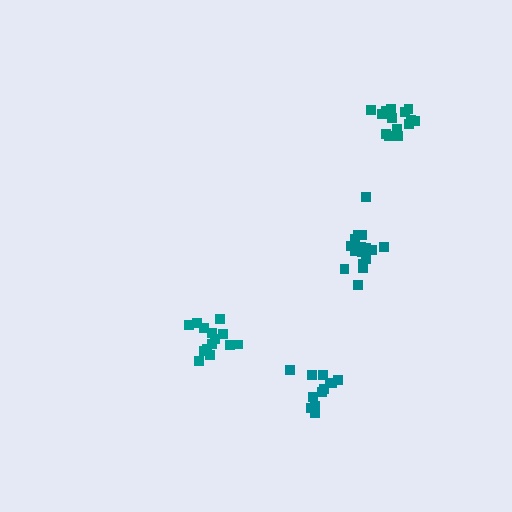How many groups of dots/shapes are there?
There are 4 groups.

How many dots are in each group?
Group 1: 14 dots, Group 2: 12 dots, Group 3: 16 dots, Group 4: 16 dots (58 total).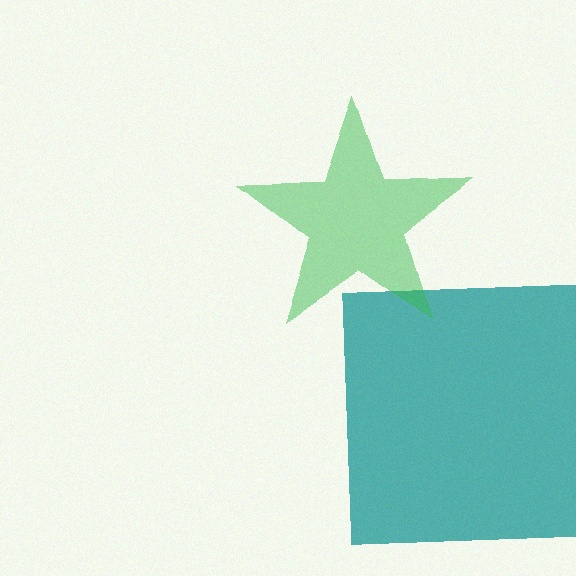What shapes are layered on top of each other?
The layered shapes are: a teal square, a green star.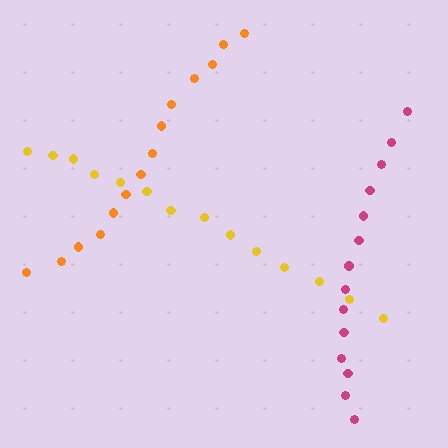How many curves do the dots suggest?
There are 3 distinct paths.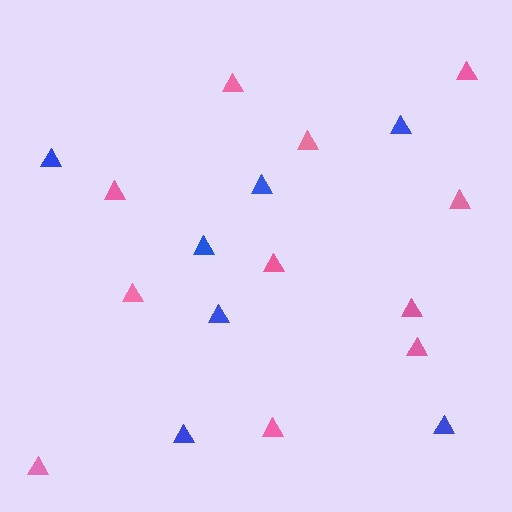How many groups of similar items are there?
There are 2 groups: one group of blue triangles (7) and one group of pink triangles (11).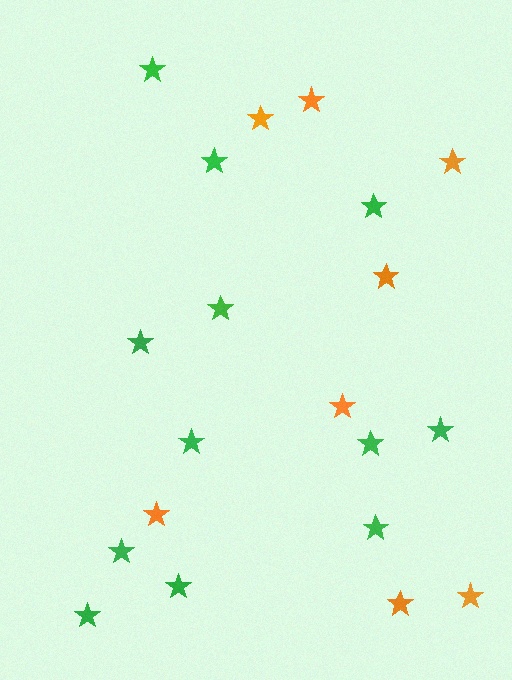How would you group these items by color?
There are 2 groups: one group of green stars (12) and one group of orange stars (8).